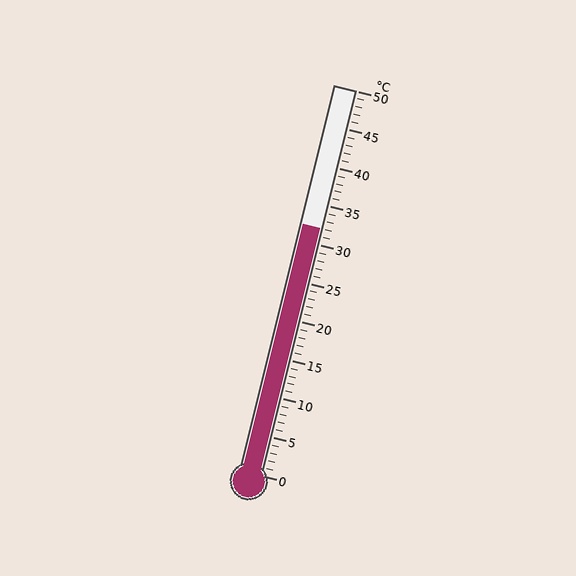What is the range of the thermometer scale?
The thermometer scale ranges from 0°C to 50°C.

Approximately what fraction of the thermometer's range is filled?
The thermometer is filled to approximately 65% of its range.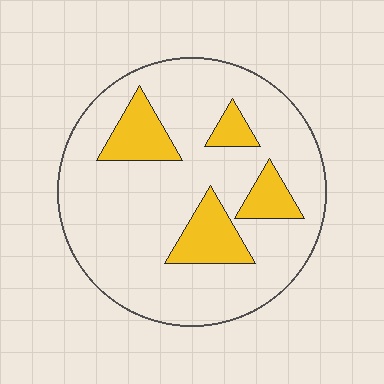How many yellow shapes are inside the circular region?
4.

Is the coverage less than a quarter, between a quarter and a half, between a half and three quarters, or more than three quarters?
Less than a quarter.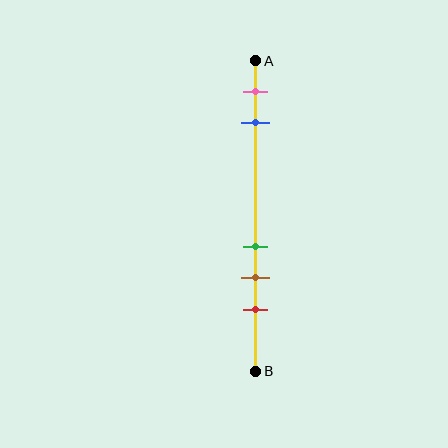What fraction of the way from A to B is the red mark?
The red mark is approximately 80% (0.8) of the way from A to B.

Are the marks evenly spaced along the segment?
No, the marks are not evenly spaced.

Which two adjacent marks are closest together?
The green and brown marks are the closest adjacent pair.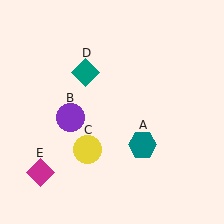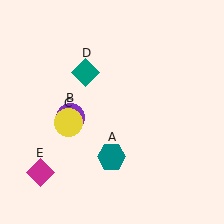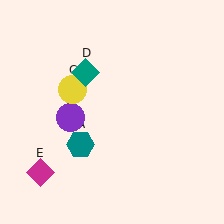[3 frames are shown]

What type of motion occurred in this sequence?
The teal hexagon (object A), yellow circle (object C) rotated clockwise around the center of the scene.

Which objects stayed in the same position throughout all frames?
Purple circle (object B) and teal diamond (object D) and magenta diamond (object E) remained stationary.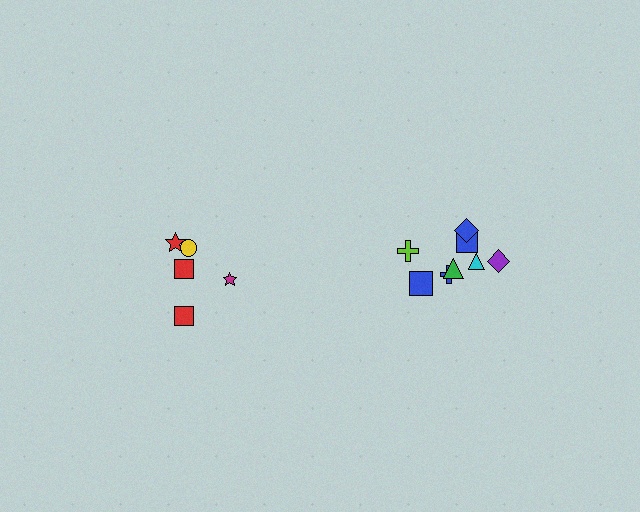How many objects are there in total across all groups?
There are 13 objects.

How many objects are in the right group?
There are 8 objects.